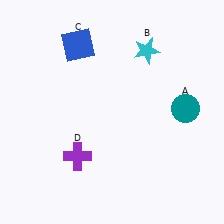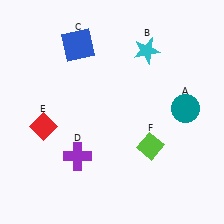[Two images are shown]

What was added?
A red diamond (E), a lime diamond (F) were added in Image 2.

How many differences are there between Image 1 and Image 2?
There are 2 differences between the two images.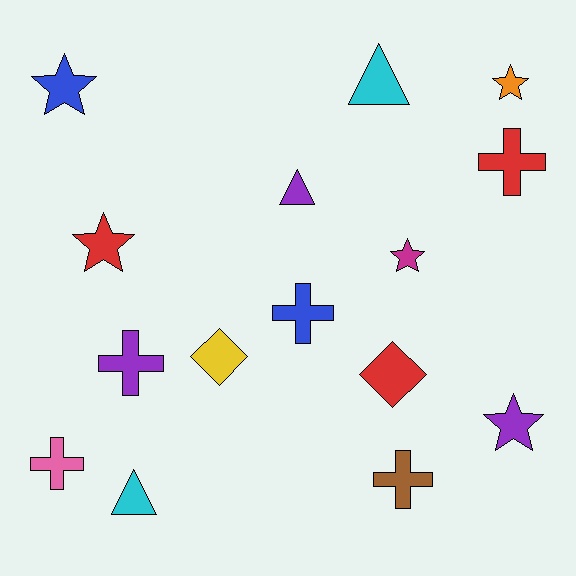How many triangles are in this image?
There are 3 triangles.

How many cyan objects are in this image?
There are 2 cyan objects.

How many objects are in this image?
There are 15 objects.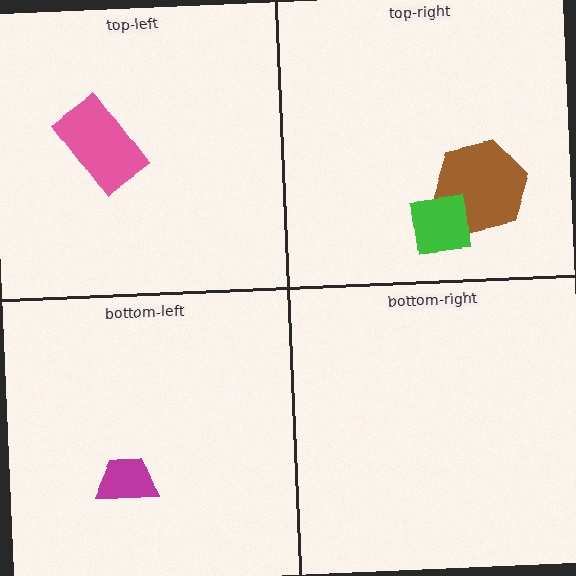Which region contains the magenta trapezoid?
The bottom-left region.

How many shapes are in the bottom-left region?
1.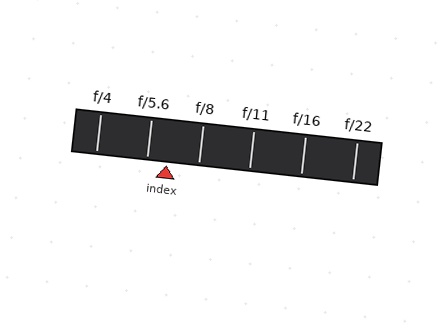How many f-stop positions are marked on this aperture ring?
There are 6 f-stop positions marked.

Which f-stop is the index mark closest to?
The index mark is closest to f/5.6.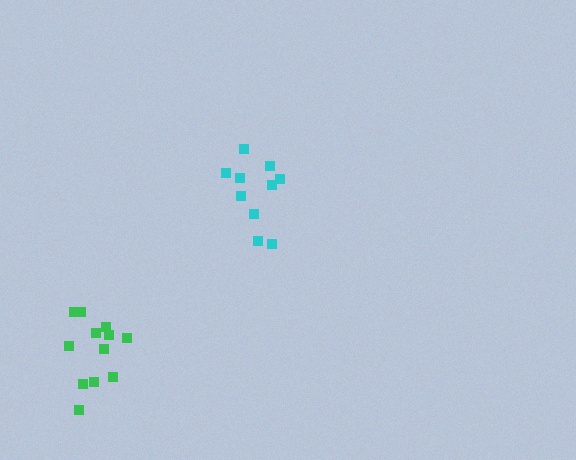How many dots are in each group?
Group 1: 10 dots, Group 2: 12 dots (22 total).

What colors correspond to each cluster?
The clusters are colored: cyan, green.